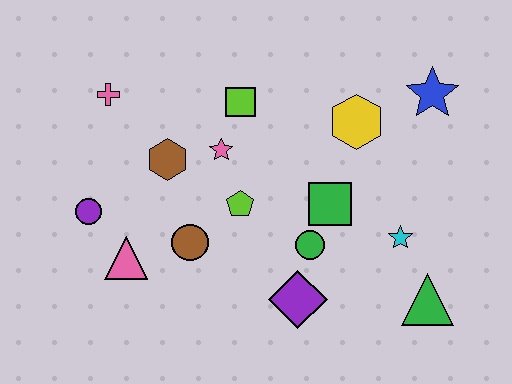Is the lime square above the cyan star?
Yes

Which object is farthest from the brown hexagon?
The green triangle is farthest from the brown hexagon.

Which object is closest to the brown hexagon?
The pink star is closest to the brown hexagon.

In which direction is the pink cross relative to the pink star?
The pink cross is to the left of the pink star.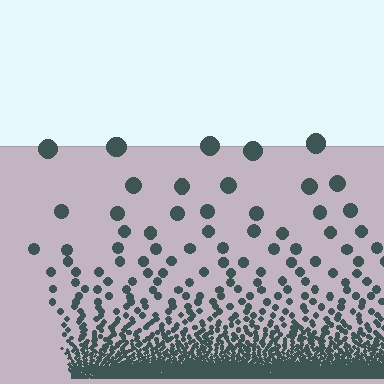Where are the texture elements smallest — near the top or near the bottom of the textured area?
Near the bottom.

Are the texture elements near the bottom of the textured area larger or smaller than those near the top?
Smaller. The gradient is inverted — elements near the bottom are smaller and denser.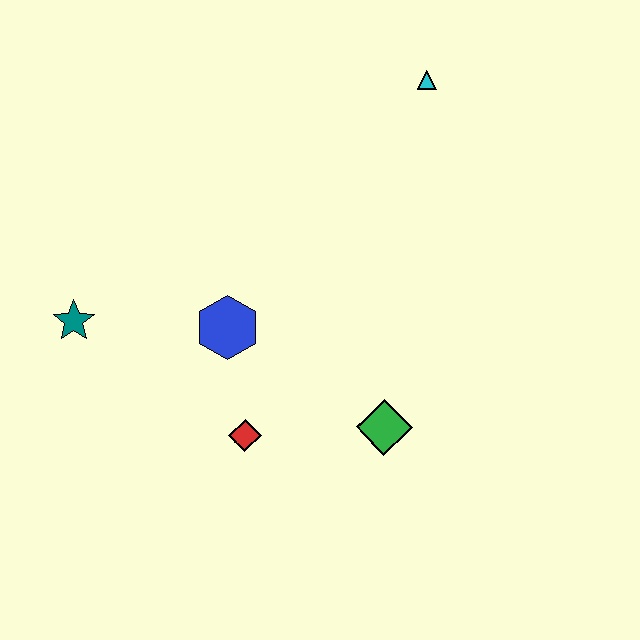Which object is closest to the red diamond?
The blue hexagon is closest to the red diamond.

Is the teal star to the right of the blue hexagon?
No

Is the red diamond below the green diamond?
Yes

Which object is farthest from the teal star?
The cyan triangle is farthest from the teal star.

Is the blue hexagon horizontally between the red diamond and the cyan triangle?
No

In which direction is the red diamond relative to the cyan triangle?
The red diamond is below the cyan triangle.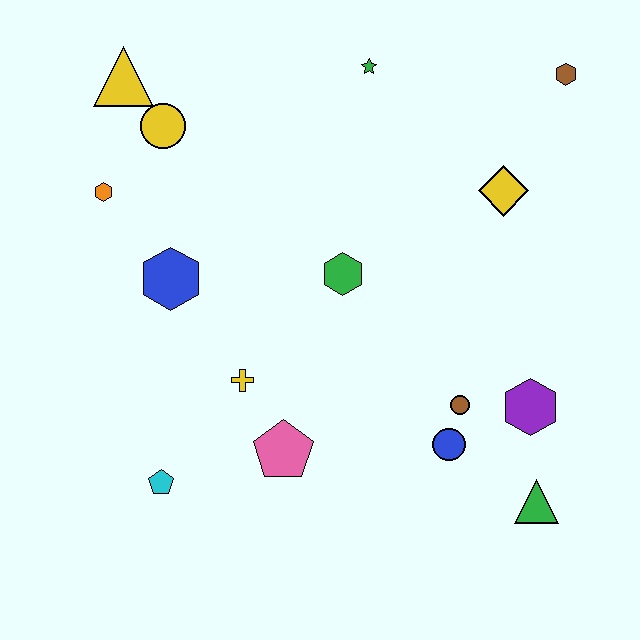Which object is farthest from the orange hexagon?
The green triangle is farthest from the orange hexagon.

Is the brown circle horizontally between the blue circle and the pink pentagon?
No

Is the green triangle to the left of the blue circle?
No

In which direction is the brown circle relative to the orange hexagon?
The brown circle is to the right of the orange hexagon.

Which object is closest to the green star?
The yellow diamond is closest to the green star.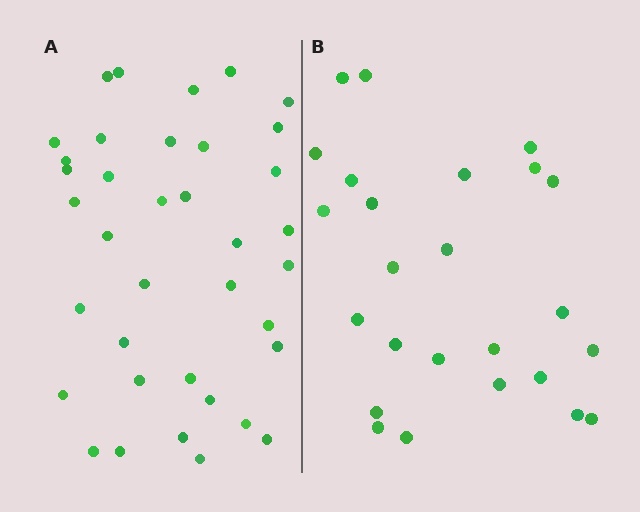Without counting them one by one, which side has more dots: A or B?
Region A (the left region) has more dots.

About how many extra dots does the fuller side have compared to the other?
Region A has roughly 12 or so more dots than region B.